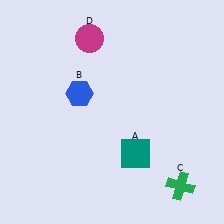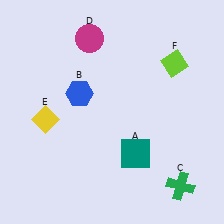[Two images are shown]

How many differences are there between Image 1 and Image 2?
There are 2 differences between the two images.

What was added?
A yellow diamond (E), a lime diamond (F) were added in Image 2.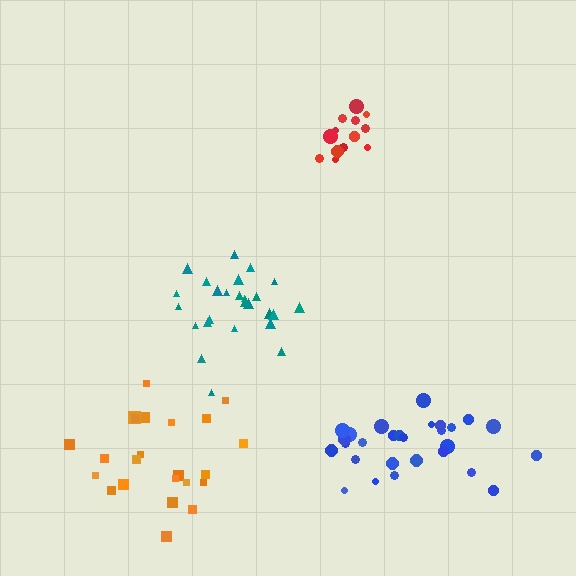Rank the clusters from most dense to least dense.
teal, red, blue, orange.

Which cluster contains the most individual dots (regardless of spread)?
Blue (29).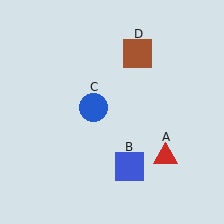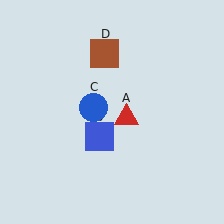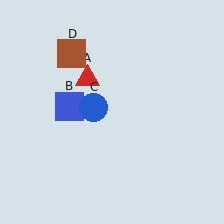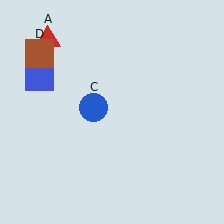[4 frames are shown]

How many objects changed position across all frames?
3 objects changed position: red triangle (object A), blue square (object B), brown square (object D).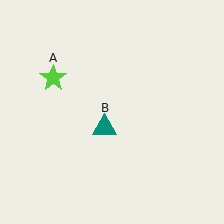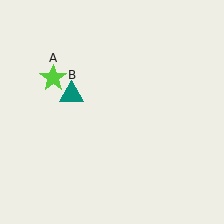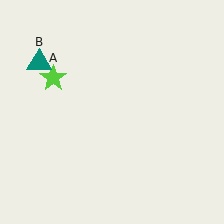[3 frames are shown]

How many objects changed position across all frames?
1 object changed position: teal triangle (object B).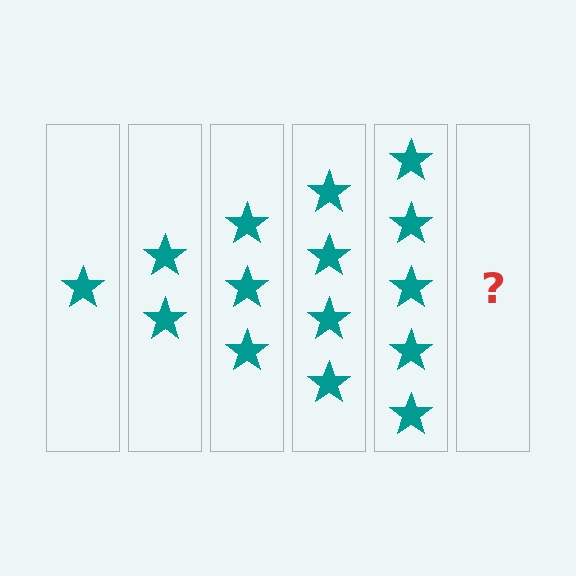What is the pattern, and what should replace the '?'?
The pattern is that each step adds one more star. The '?' should be 6 stars.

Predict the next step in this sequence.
The next step is 6 stars.